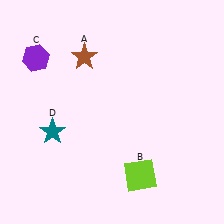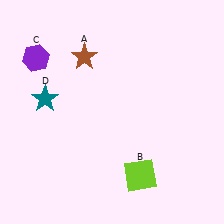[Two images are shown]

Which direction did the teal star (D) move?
The teal star (D) moved up.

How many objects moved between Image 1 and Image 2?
1 object moved between the two images.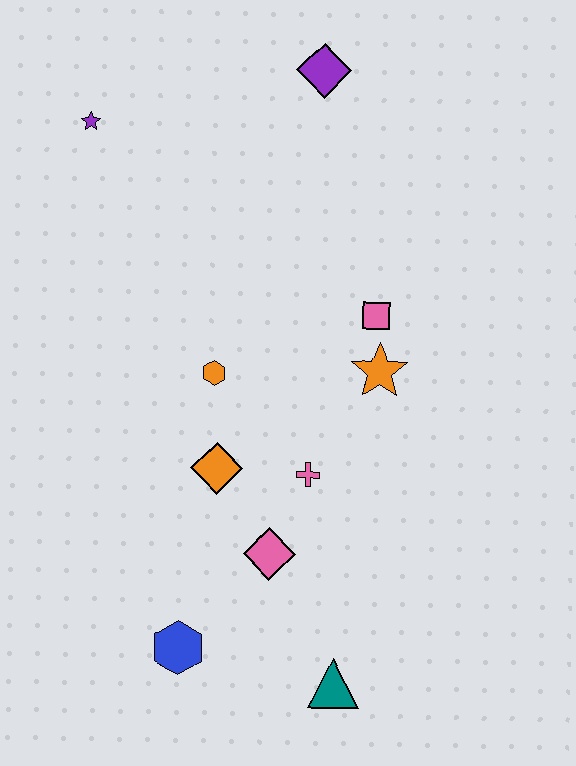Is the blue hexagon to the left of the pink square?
Yes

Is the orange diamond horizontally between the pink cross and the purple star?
Yes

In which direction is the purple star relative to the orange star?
The purple star is to the left of the orange star.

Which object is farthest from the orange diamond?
The purple diamond is farthest from the orange diamond.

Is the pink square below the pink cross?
No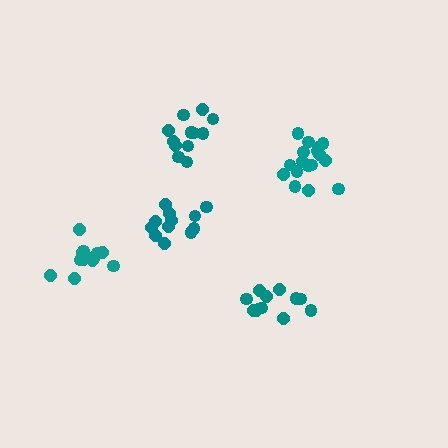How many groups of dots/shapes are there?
There are 5 groups.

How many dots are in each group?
Group 1: 12 dots, Group 2: 14 dots, Group 3: 17 dots, Group 4: 12 dots, Group 5: 14 dots (69 total).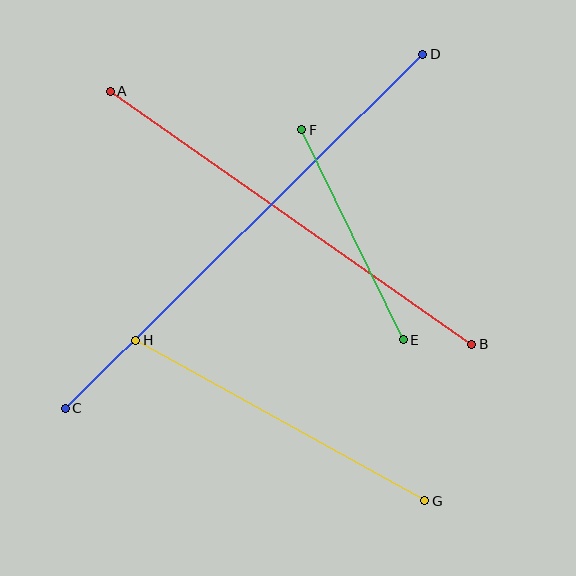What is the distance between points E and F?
The distance is approximately 233 pixels.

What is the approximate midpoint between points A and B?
The midpoint is at approximately (291, 218) pixels.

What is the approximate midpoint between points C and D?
The midpoint is at approximately (244, 231) pixels.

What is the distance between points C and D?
The distance is approximately 503 pixels.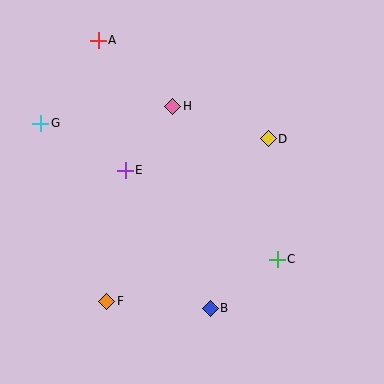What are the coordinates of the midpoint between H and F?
The midpoint between H and F is at (140, 204).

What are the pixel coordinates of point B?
Point B is at (210, 308).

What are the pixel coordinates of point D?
Point D is at (268, 139).